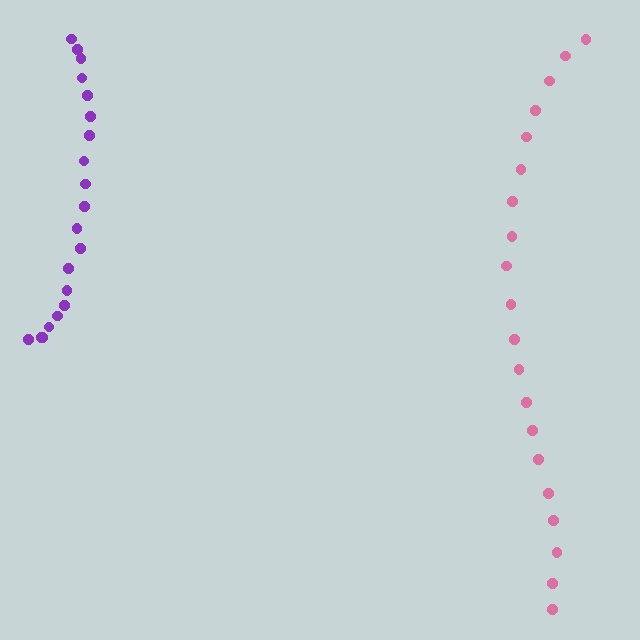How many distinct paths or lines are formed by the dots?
There are 2 distinct paths.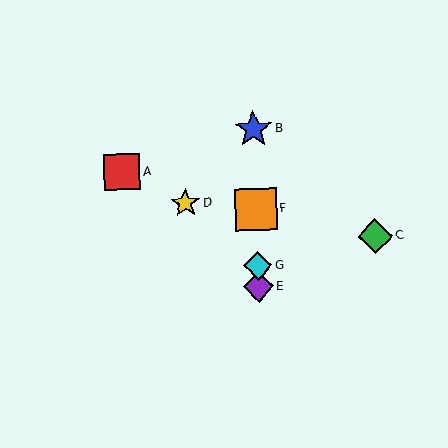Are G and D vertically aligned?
No, G is at x≈258 and D is at x≈185.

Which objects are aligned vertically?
Objects B, E, F, G are aligned vertically.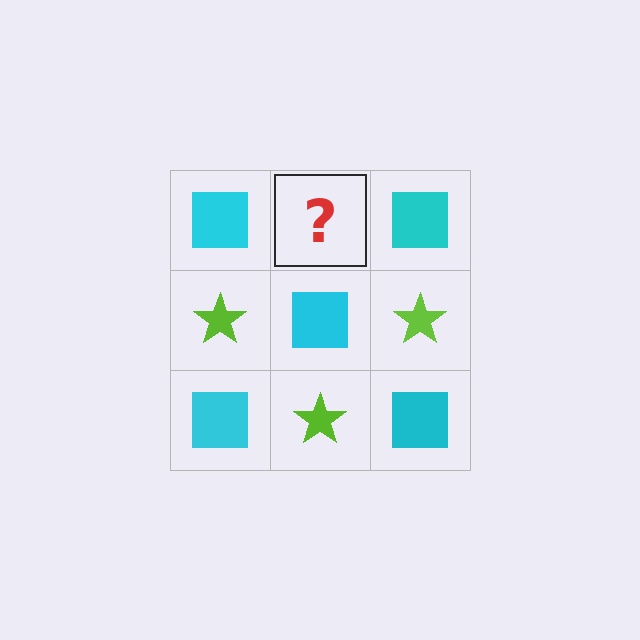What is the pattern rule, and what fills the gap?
The rule is that it alternates cyan square and lime star in a checkerboard pattern. The gap should be filled with a lime star.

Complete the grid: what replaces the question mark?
The question mark should be replaced with a lime star.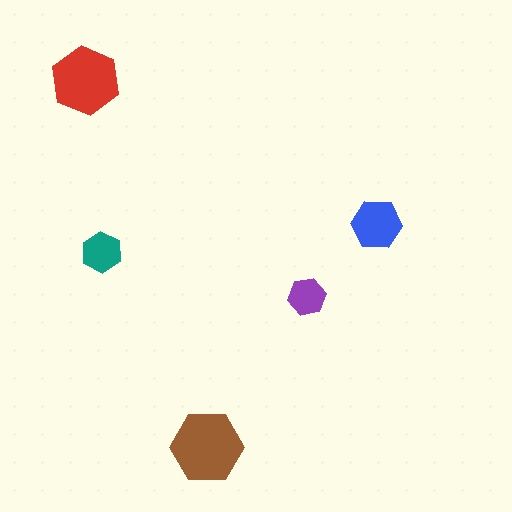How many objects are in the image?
There are 5 objects in the image.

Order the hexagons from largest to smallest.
the brown one, the red one, the blue one, the teal one, the purple one.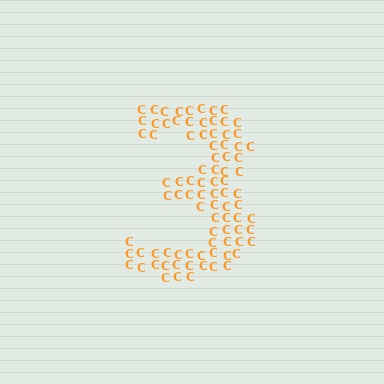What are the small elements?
The small elements are letter C's.